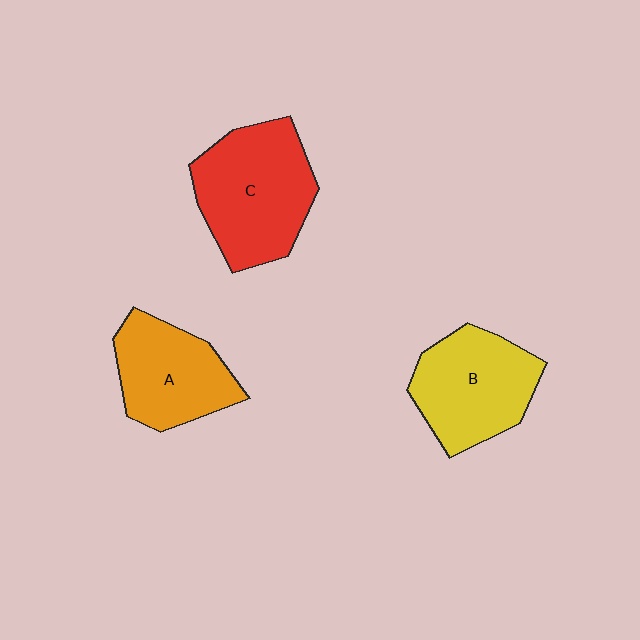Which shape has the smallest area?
Shape A (orange).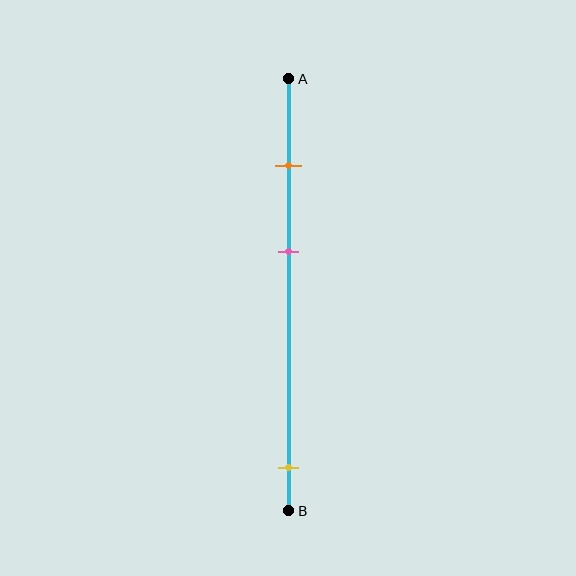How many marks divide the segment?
There are 3 marks dividing the segment.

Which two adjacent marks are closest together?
The orange and pink marks are the closest adjacent pair.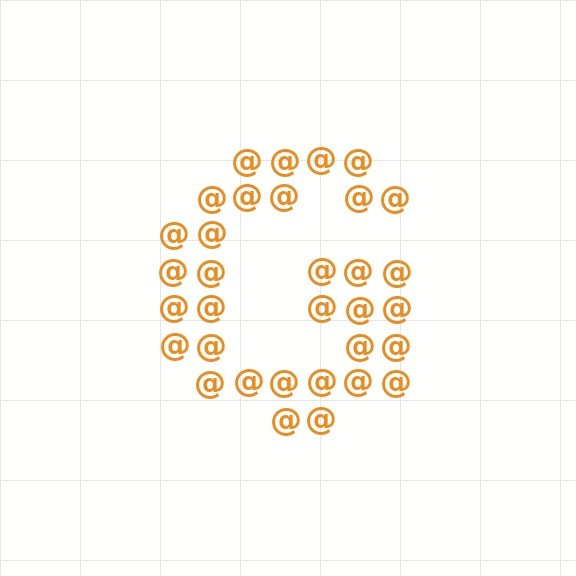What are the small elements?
The small elements are at signs.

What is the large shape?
The large shape is the letter G.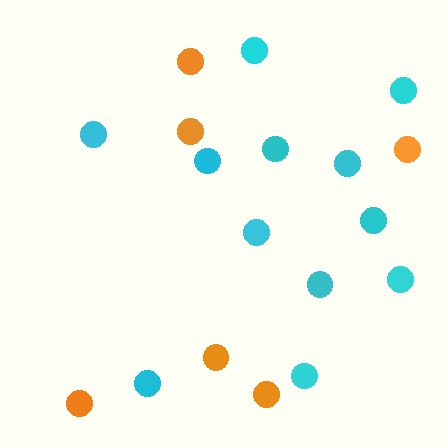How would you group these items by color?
There are 2 groups: one group of orange circles (6) and one group of cyan circles (12).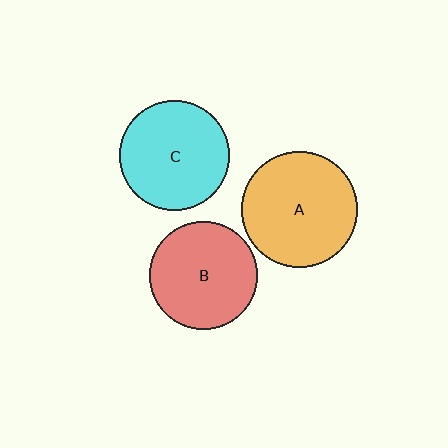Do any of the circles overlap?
No, none of the circles overlap.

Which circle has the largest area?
Circle A (orange).